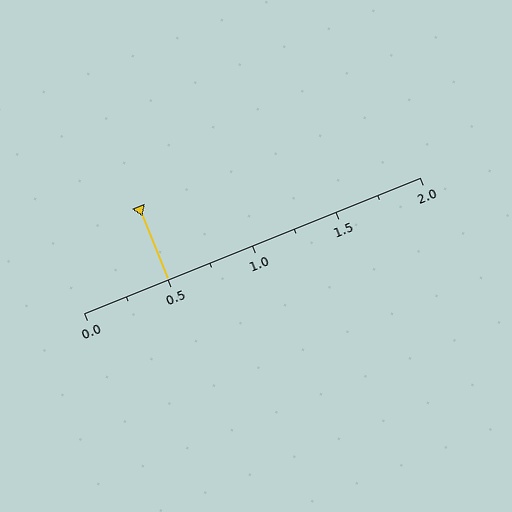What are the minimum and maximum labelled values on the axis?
The axis runs from 0.0 to 2.0.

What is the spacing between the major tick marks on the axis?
The major ticks are spaced 0.5 apart.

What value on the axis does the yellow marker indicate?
The marker indicates approximately 0.5.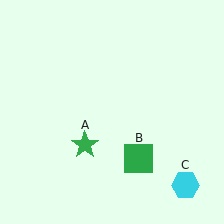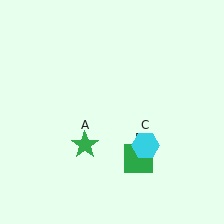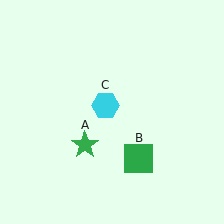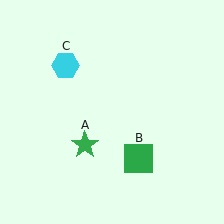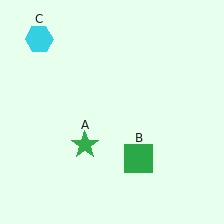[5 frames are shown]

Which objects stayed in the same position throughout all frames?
Green star (object A) and green square (object B) remained stationary.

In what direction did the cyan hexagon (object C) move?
The cyan hexagon (object C) moved up and to the left.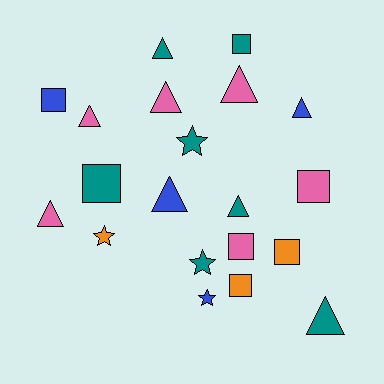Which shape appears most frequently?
Triangle, with 9 objects.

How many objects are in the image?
There are 20 objects.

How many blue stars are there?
There is 1 blue star.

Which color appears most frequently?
Teal, with 7 objects.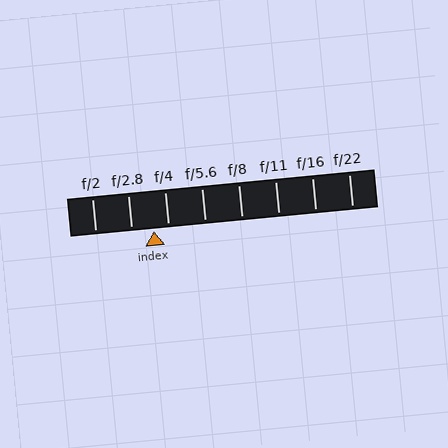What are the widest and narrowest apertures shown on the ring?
The widest aperture shown is f/2 and the narrowest is f/22.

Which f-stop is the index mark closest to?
The index mark is closest to f/4.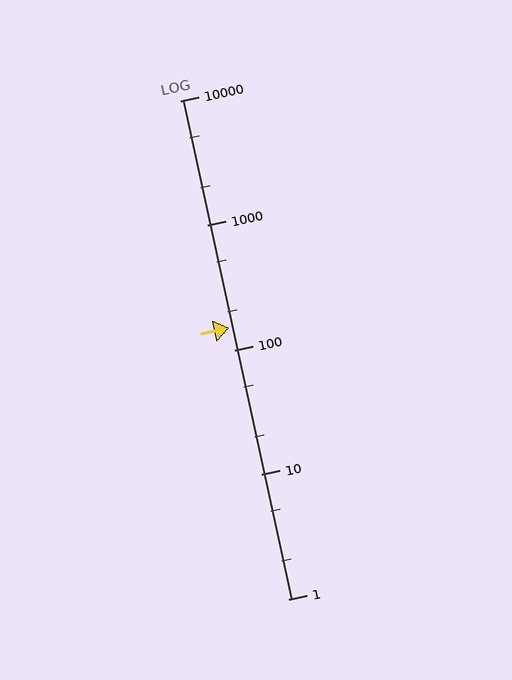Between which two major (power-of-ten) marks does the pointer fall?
The pointer is between 100 and 1000.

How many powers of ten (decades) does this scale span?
The scale spans 4 decades, from 1 to 10000.